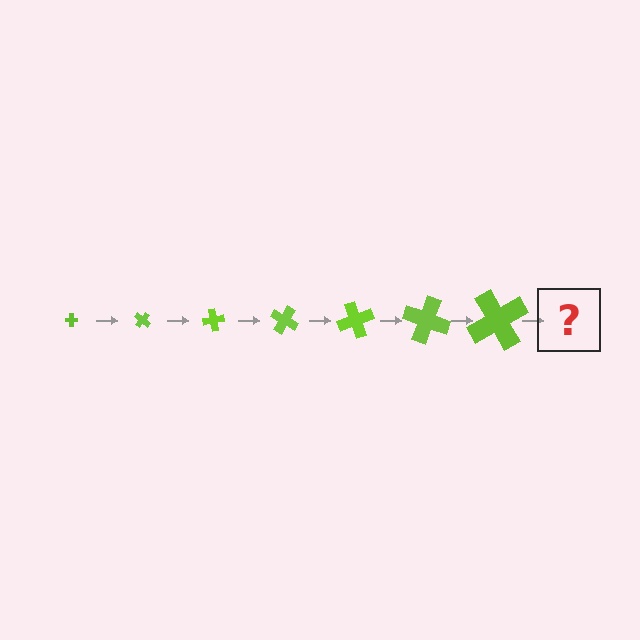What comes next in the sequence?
The next element should be a cross, larger than the previous one and rotated 280 degrees from the start.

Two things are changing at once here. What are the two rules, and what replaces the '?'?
The two rules are that the cross grows larger each step and it rotates 40 degrees each step. The '?' should be a cross, larger than the previous one and rotated 280 degrees from the start.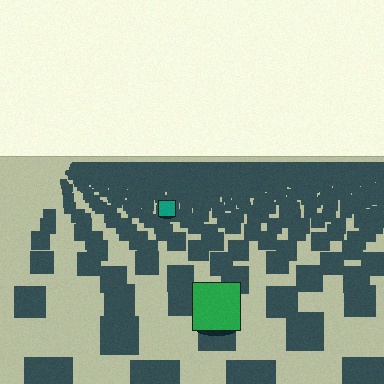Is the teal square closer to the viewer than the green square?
No. The green square is closer — you can tell from the texture gradient: the ground texture is coarser near it.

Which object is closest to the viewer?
The green square is closest. The texture marks near it are larger and more spread out.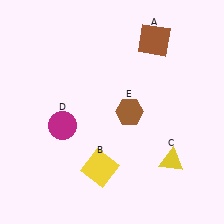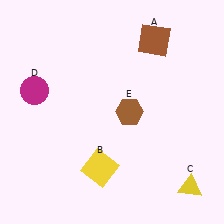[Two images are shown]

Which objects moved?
The objects that moved are: the yellow triangle (C), the magenta circle (D).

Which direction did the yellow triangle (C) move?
The yellow triangle (C) moved down.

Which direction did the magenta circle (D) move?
The magenta circle (D) moved up.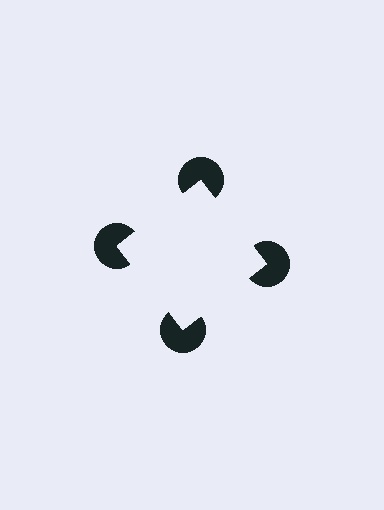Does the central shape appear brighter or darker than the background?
It typically appears slightly brighter than the background, even though no actual brightness change is drawn.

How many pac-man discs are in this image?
There are 4 — one at each vertex of the illusory square.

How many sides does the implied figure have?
4 sides.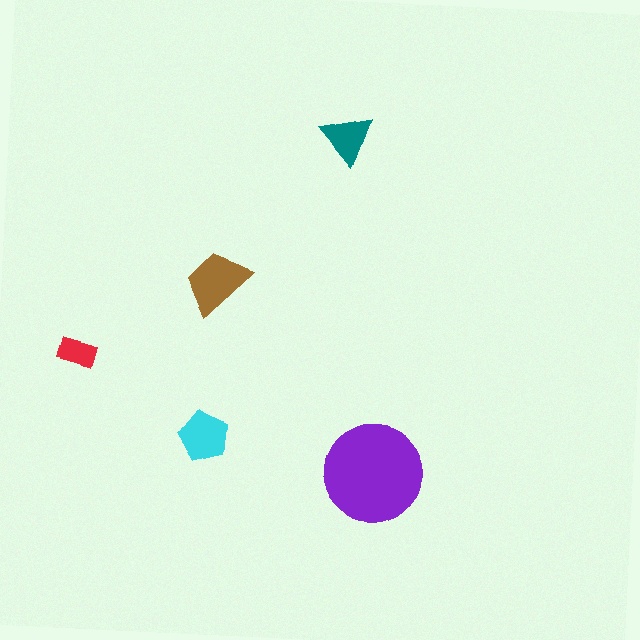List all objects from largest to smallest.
The purple circle, the brown trapezoid, the cyan pentagon, the teal triangle, the red rectangle.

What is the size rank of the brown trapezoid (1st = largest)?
2nd.